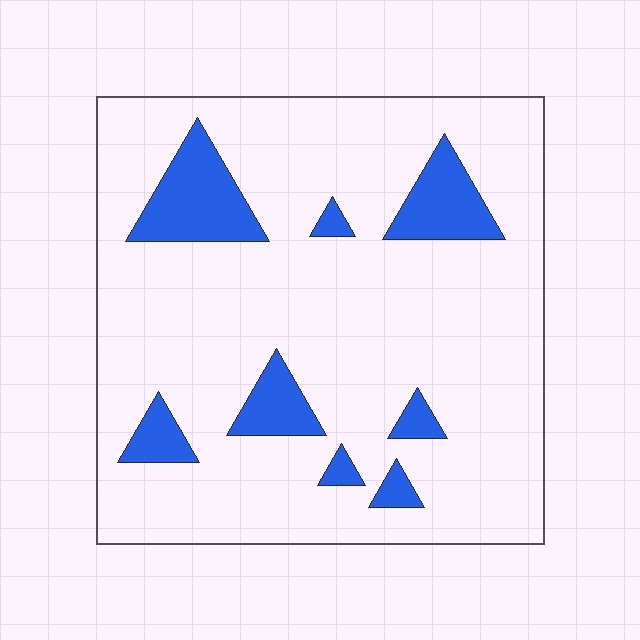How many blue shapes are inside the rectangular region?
8.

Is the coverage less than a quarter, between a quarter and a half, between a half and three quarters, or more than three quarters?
Less than a quarter.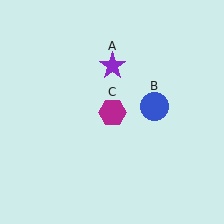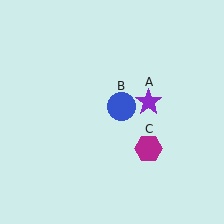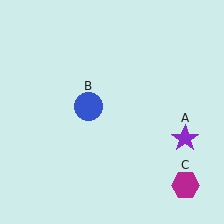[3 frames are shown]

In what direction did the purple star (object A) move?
The purple star (object A) moved down and to the right.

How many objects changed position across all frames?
3 objects changed position: purple star (object A), blue circle (object B), magenta hexagon (object C).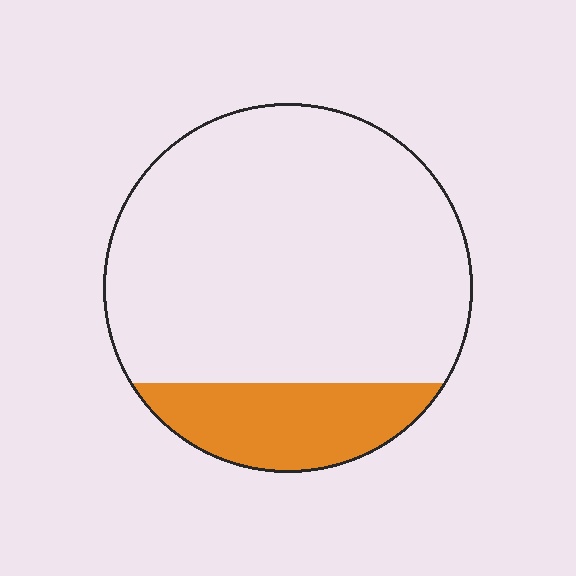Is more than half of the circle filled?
No.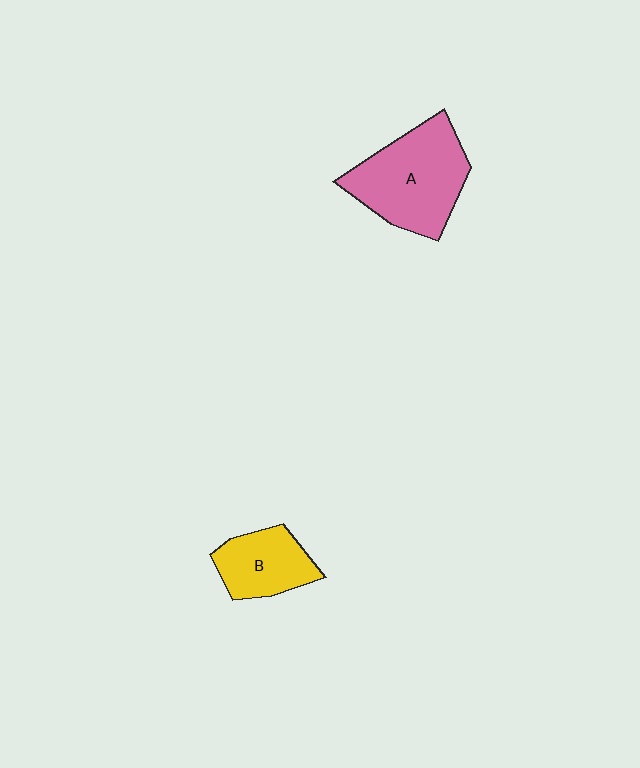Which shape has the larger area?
Shape A (pink).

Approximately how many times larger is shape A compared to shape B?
Approximately 1.7 times.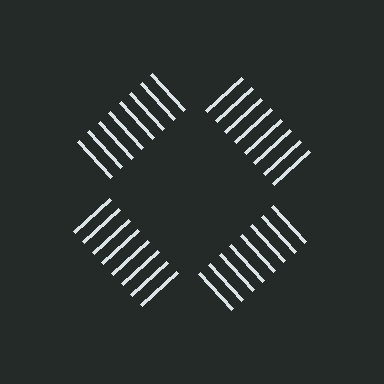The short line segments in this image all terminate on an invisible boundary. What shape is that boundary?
An illusory square — the line segments terminate on its edges but no continuous stroke is drawn.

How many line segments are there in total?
32 — 8 along each of the 4 edges.